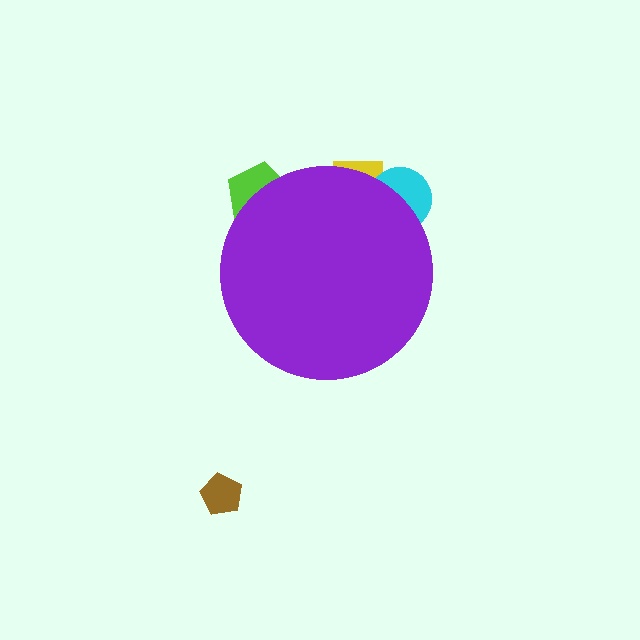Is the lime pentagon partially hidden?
Yes, the lime pentagon is partially hidden behind the purple circle.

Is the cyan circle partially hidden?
Yes, the cyan circle is partially hidden behind the purple circle.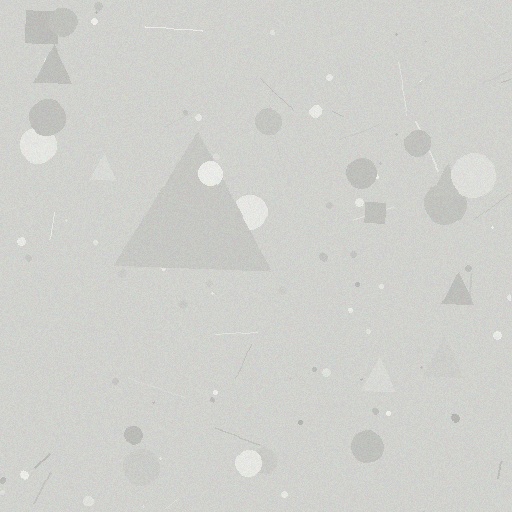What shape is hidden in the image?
A triangle is hidden in the image.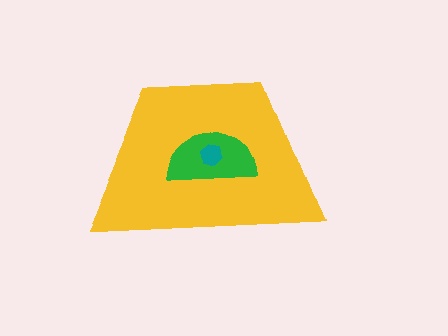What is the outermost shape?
The yellow trapezoid.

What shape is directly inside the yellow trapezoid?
The green semicircle.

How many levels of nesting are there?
3.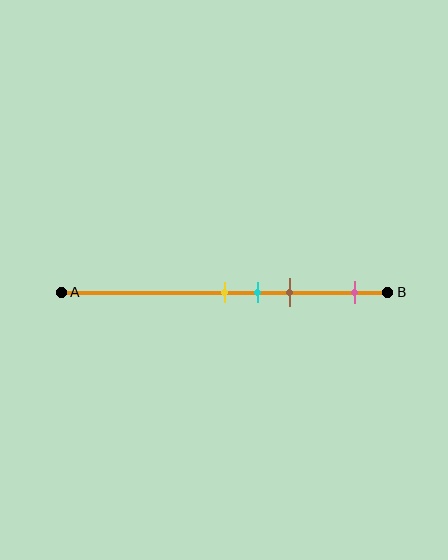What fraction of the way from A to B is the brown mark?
The brown mark is approximately 70% (0.7) of the way from A to B.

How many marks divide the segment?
There are 4 marks dividing the segment.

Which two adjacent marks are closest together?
The yellow and cyan marks are the closest adjacent pair.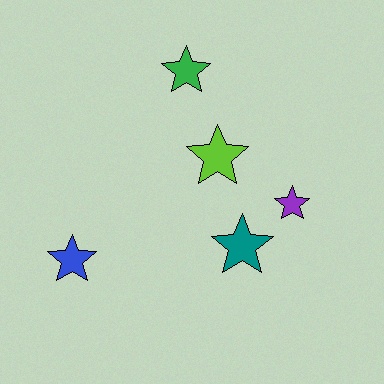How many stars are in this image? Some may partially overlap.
There are 5 stars.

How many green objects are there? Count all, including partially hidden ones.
There is 1 green object.